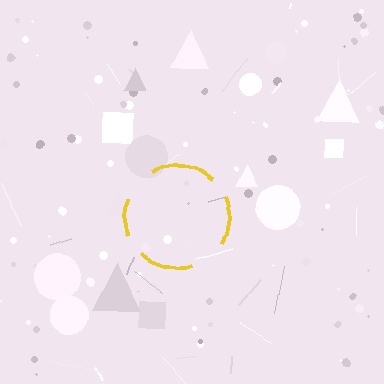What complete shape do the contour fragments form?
The contour fragments form a circle.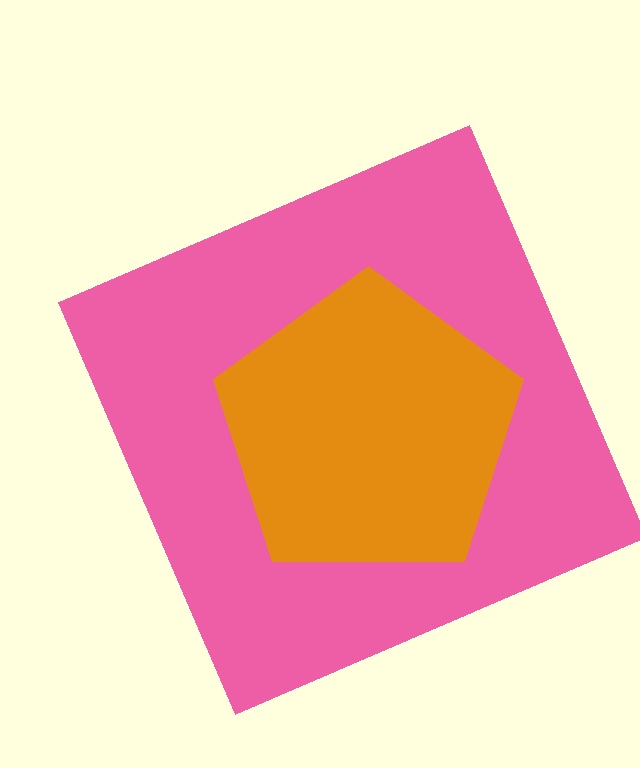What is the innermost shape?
The orange pentagon.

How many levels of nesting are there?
2.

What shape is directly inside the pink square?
The orange pentagon.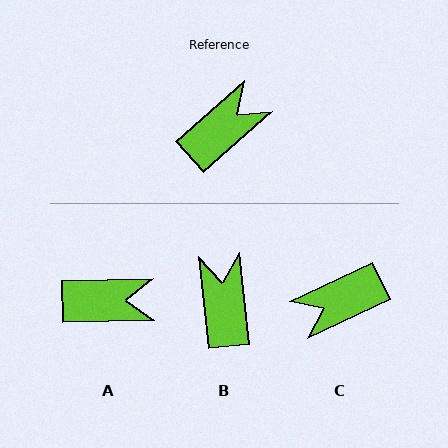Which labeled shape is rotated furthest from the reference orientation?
C, about 163 degrees away.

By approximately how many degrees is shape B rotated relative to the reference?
Approximately 54 degrees counter-clockwise.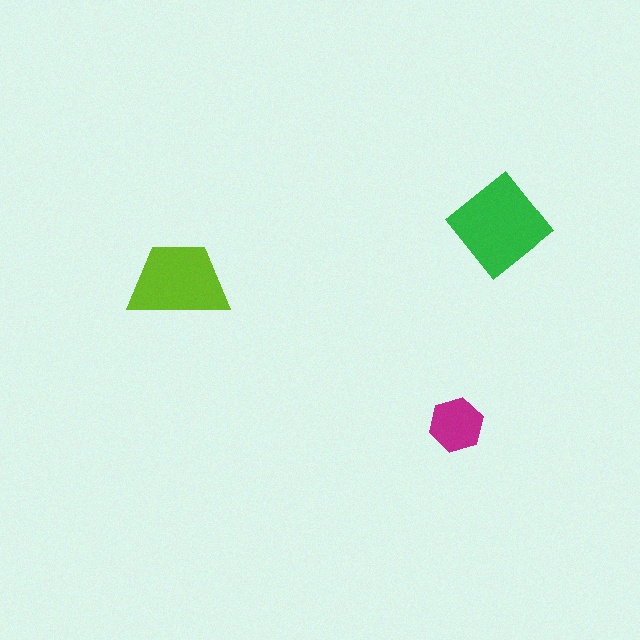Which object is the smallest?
The magenta hexagon.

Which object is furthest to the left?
The lime trapezoid is leftmost.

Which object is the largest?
The green diamond.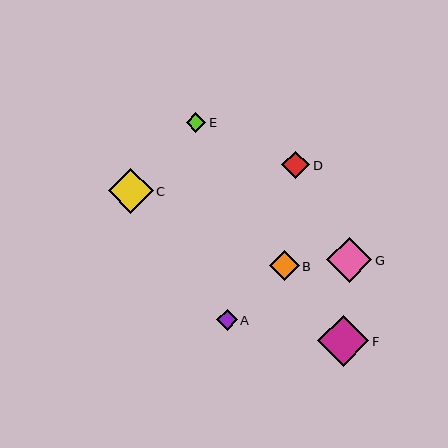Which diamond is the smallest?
Diamond E is the smallest with a size of approximately 20 pixels.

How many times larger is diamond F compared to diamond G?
Diamond F is approximately 1.1 times the size of diamond G.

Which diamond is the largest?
Diamond F is the largest with a size of approximately 51 pixels.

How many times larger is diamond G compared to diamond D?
Diamond G is approximately 1.6 times the size of diamond D.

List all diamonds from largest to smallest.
From largest to smallest: F, G, C, B, D, A, E.